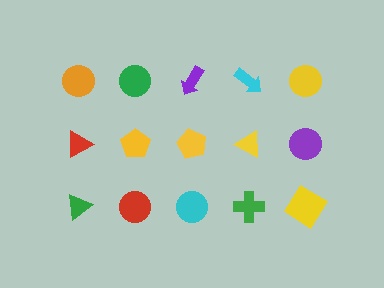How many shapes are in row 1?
5 shapes.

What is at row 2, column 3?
A yellow pentagon.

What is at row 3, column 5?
A yellow diamond.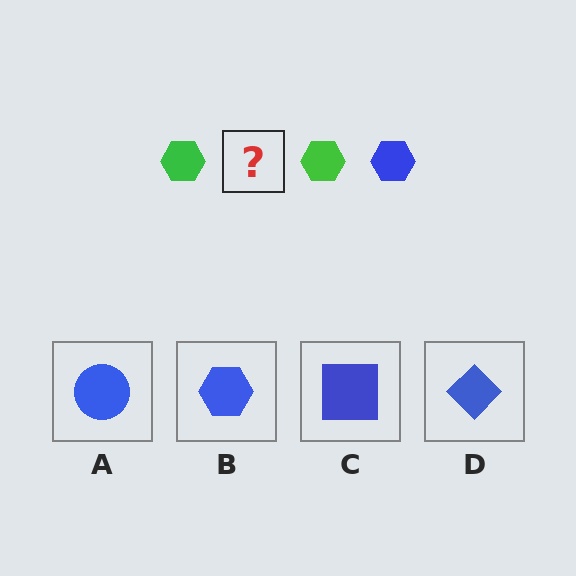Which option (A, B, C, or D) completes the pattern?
B.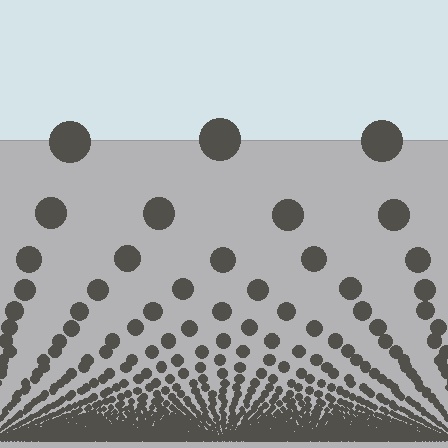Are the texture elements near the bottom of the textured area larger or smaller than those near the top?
Smaller. The gradient is inverted — elements near the bottom are smaller and denser.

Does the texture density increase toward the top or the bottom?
Density increases toward the bottom.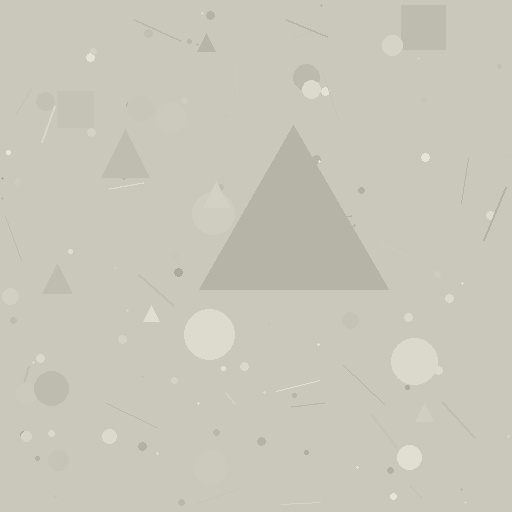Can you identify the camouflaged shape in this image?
The camouflaged shape is a triangle.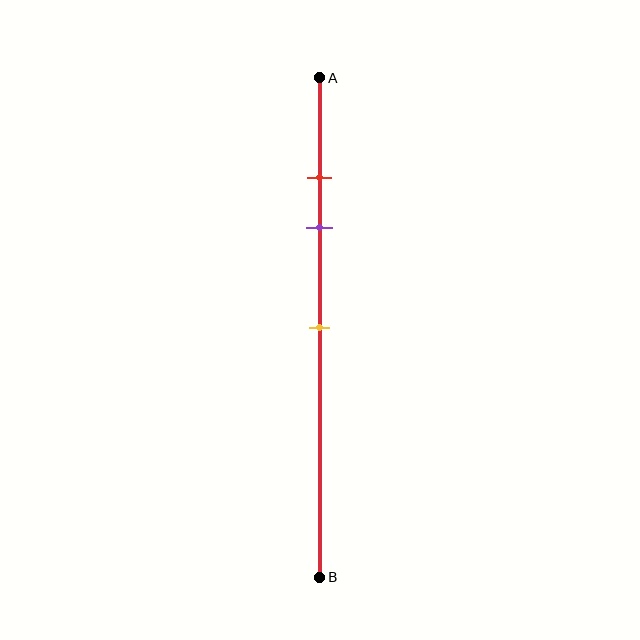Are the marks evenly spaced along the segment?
No, the marks are not evenly spaced.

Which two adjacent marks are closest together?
The red and purple marks are the closest adjacent pair.